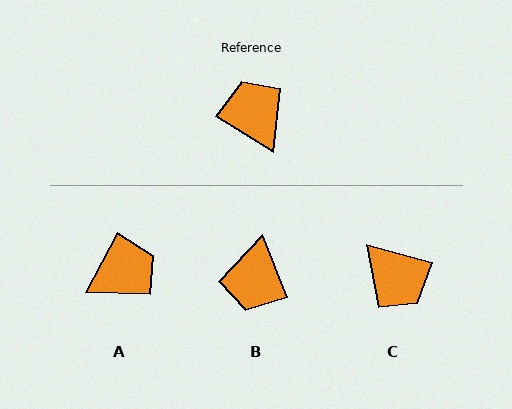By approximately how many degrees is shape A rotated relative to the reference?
Approximately 85 degrees clockwise.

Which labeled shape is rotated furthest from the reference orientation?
C, about 163 degrees away.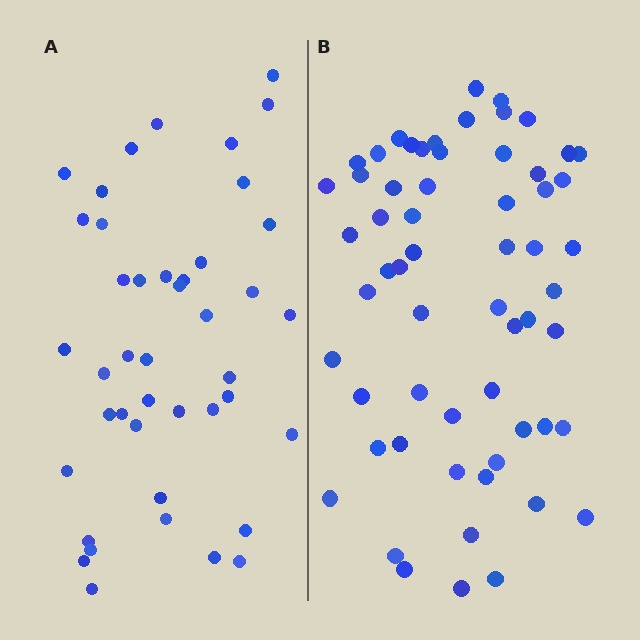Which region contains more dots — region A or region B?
Region B (the right region) has more dots.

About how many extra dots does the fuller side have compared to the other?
Region B has approximately 15 more dots than region A.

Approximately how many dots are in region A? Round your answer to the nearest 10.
About 40 dots. (The exact count is 43, which rounds to 40.)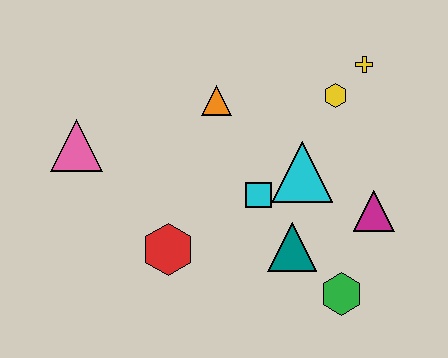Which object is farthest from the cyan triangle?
The pink triangle is farthest from the cyan triangle.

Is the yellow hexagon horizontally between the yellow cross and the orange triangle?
Yes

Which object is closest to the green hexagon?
The teal triangle is closest to the green hexagon.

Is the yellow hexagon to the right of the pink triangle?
Yes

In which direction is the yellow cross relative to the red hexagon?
The yellow cross is to the right of the red hexagon.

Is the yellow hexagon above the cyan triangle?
Yes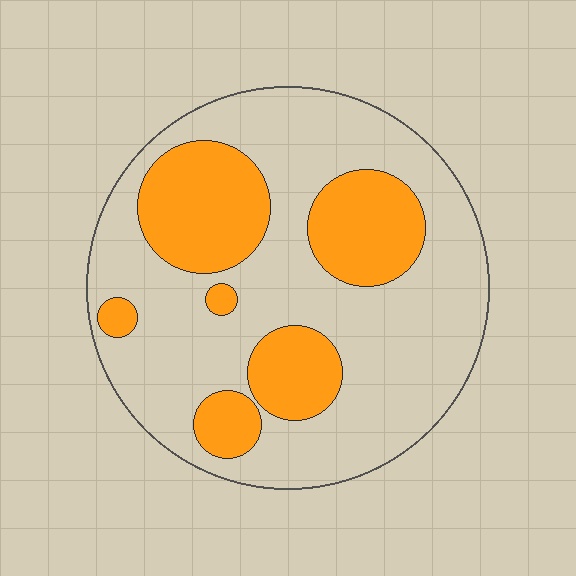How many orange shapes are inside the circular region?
6.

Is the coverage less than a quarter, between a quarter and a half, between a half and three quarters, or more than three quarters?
Between a quarter and a half.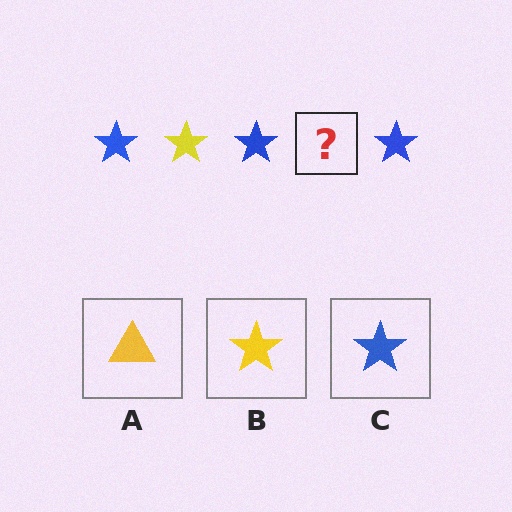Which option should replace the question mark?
Option B.